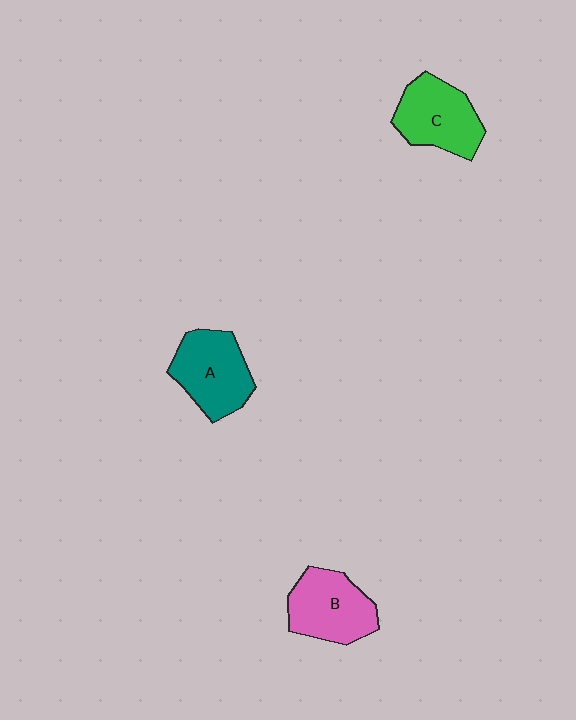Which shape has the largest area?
Shape A (teal).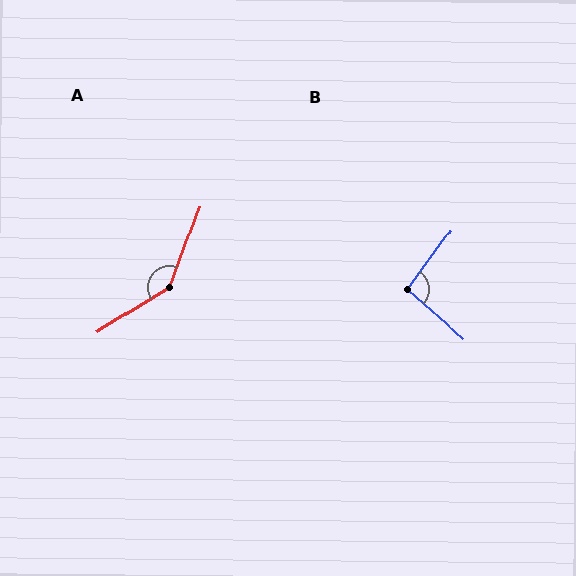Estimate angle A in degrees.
Approximately 142 degrees.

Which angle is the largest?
A, at approximately 142 degrees.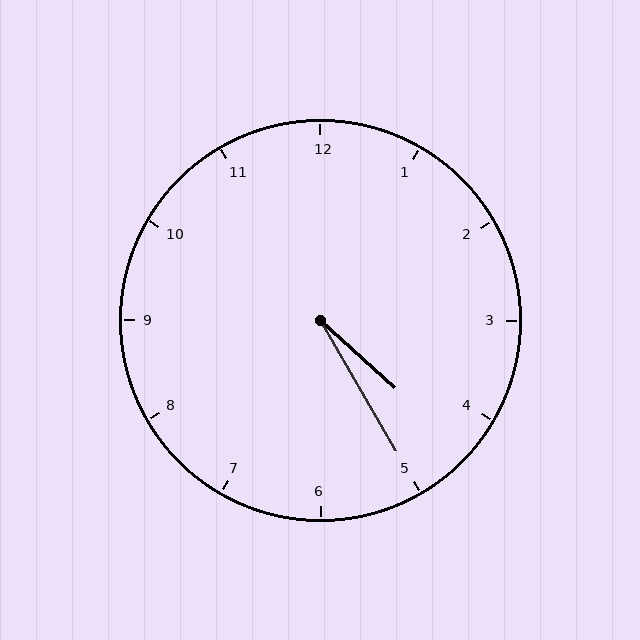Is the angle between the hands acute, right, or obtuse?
It is acute.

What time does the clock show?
4:25.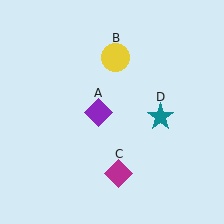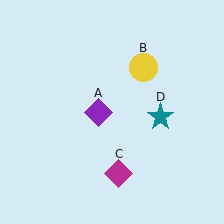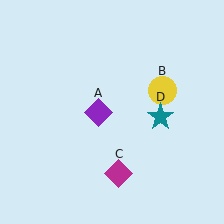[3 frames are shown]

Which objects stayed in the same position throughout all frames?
Purple diamond (object A) and magenta diamond (object C) and teal star (object D) remained stationary.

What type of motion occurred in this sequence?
The yellow circle (object B) rotated clockwise around the center of the scene.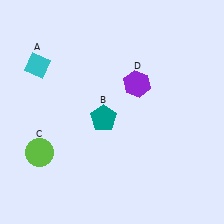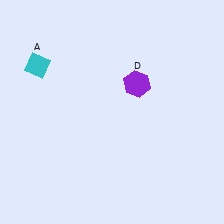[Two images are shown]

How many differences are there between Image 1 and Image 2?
There are 2 differences between the two images.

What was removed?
The teal pentagon (B), the lime circle (C) were removed in Image 2.